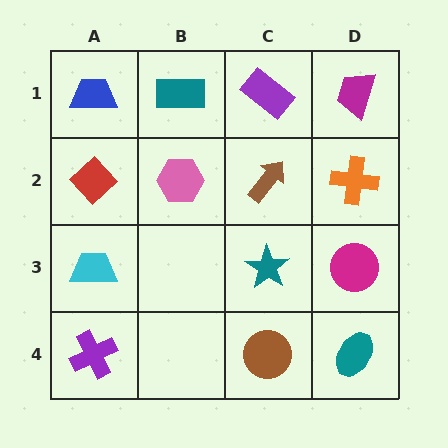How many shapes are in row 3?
3 shapes.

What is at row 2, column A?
A red diamond.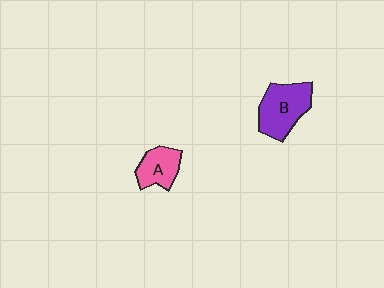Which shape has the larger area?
Shape B (purple).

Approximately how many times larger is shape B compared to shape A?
Approximately 1.5 times.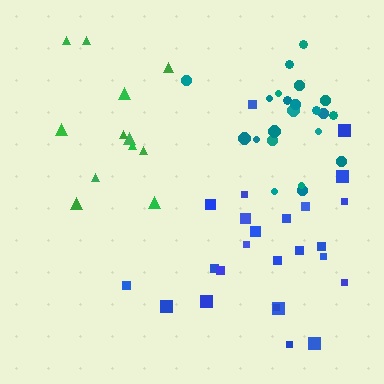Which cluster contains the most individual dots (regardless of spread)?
Blue (25).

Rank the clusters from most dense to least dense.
teal, blue, green.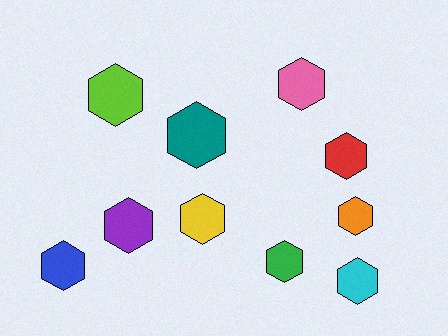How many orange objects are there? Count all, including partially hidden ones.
There is 1 orange object.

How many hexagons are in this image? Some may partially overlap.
There are 10 hexagons.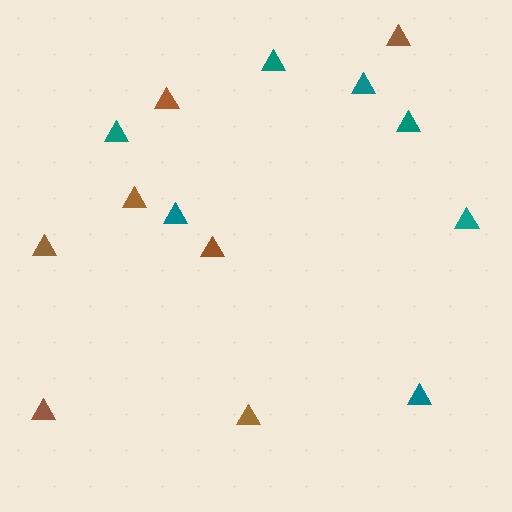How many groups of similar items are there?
There are 2 groups: one group of teal triangles (7) and one group of brown triangles (7).